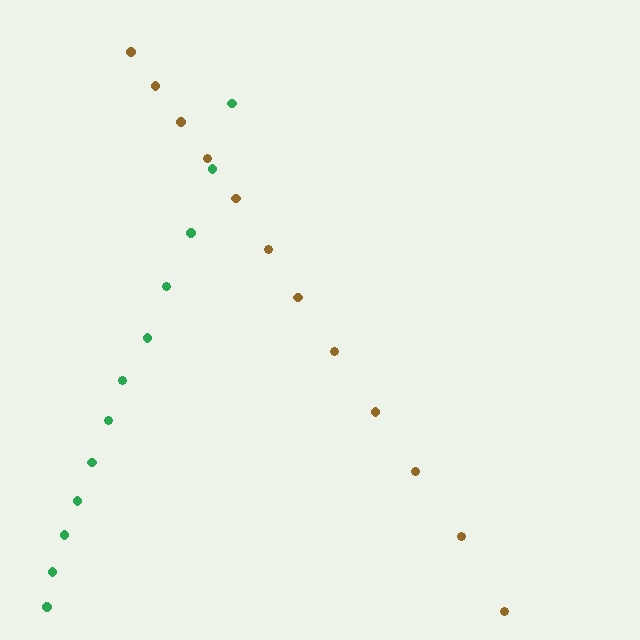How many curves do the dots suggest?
There are 2 distinct paths.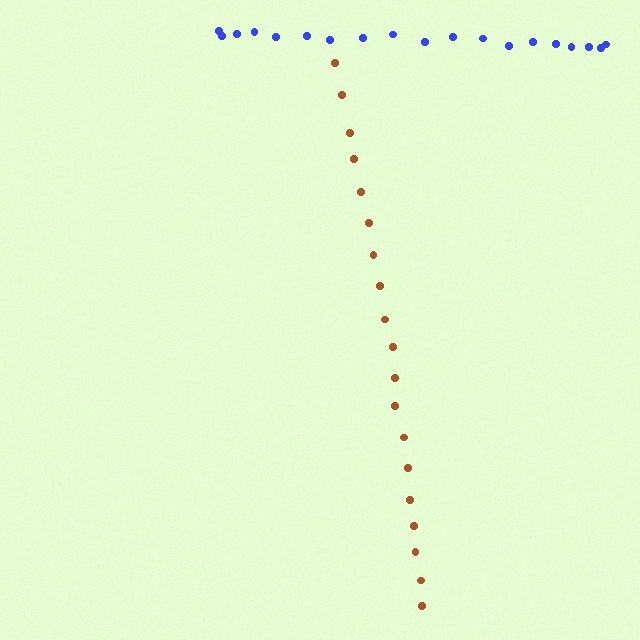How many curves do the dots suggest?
There are 2 distinct paths.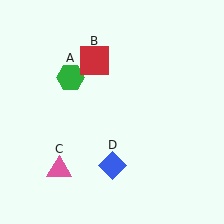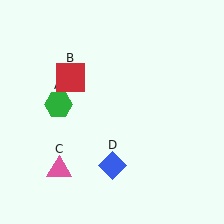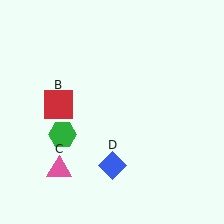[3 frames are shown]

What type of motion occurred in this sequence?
The green hexagon (object A), red square (object B) rotated counterclockwise around the center of the scene.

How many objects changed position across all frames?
2 objects changed position: green hexagon (object A), red square (object B).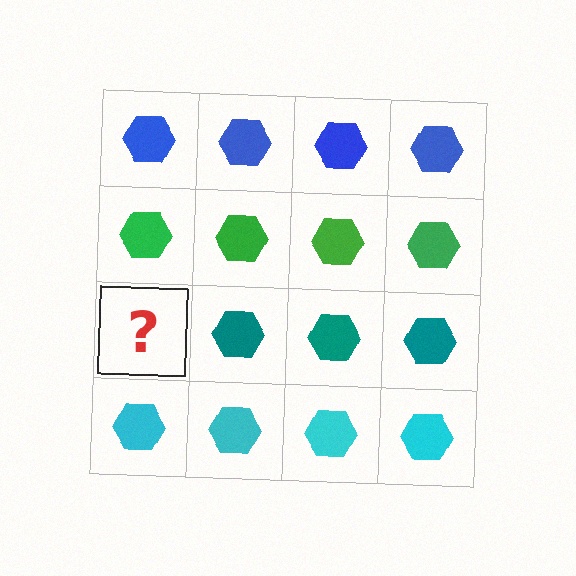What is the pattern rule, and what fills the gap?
The rule is that each row has a consistent color. The gap should be filled with a teal hexagon.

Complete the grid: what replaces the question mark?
The question mark should be replaced with a teal hexagon.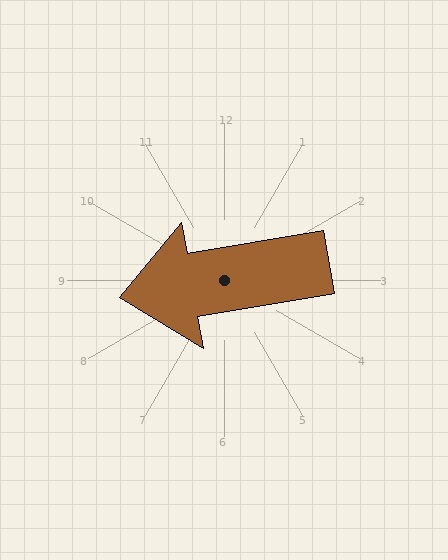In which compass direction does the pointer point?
West.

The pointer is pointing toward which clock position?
Roughly 9 o'clock.